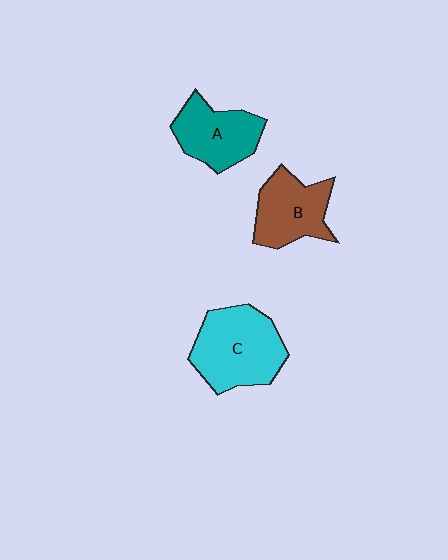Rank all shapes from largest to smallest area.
From largest to smallest: C (cyan), B (brown), A (teal).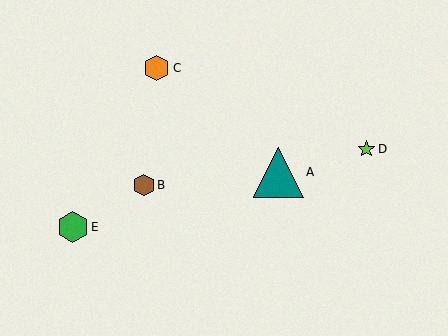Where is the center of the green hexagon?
The center of the green hexagon is at (73, 227).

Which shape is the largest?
The teal triangle (labeled A) is the largest.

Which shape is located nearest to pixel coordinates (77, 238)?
The green hexagon (labeled E) at (73, 227) is nearest to that location.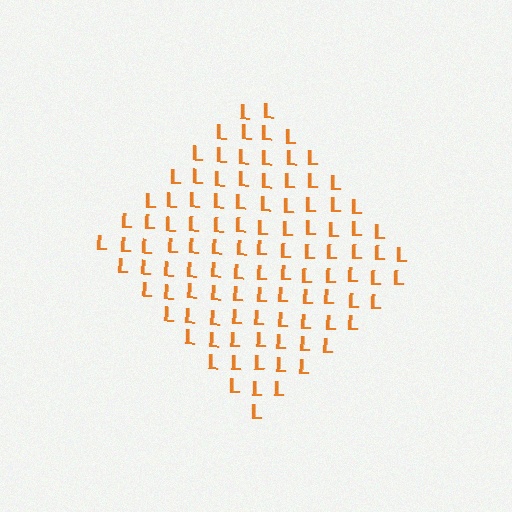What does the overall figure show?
The overall figure shows a diamond.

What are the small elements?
The small elements are letter L's.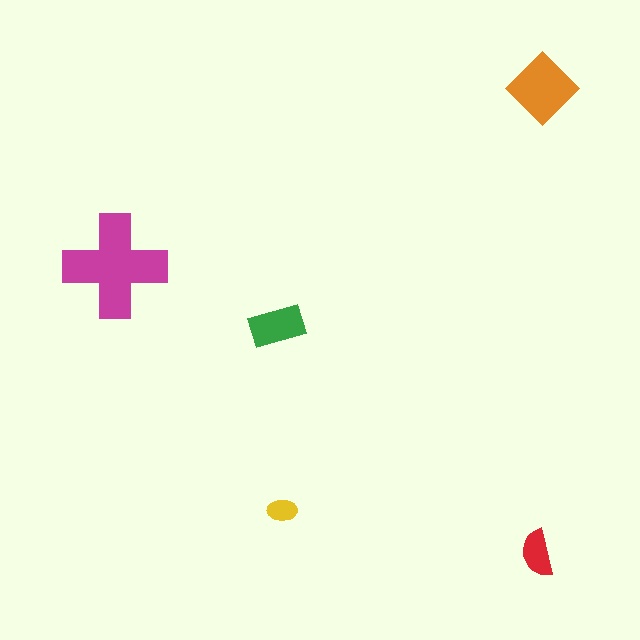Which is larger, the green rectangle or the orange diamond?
The orange diamond.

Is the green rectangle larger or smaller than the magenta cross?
Smaller.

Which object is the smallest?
The yellow ellipse.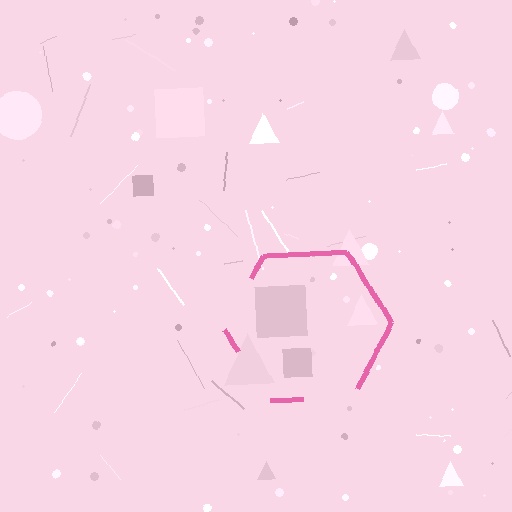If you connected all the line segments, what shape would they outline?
They would outline a hexagon.